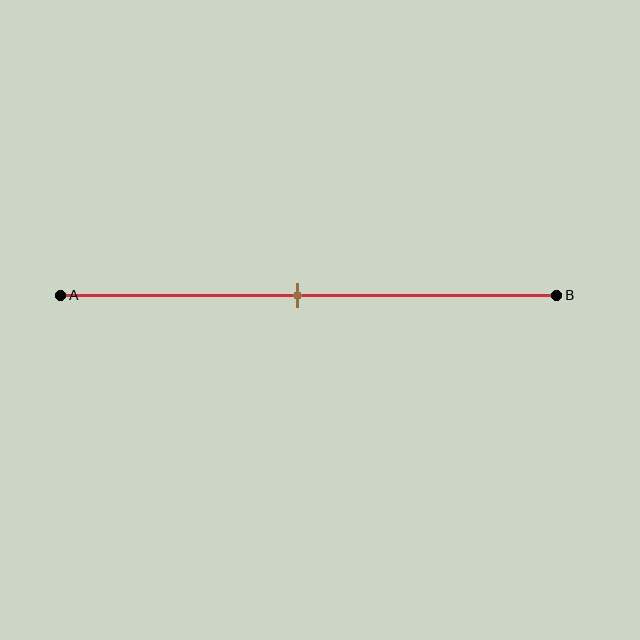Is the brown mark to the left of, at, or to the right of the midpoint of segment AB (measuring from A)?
The brown mark is approximately at the midpoint of segment AB.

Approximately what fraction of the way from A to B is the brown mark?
The brown mark is approximately 50% of the way from A to B.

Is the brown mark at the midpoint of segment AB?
Yes, the mark is approximately at the midpoint.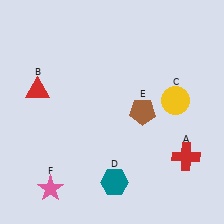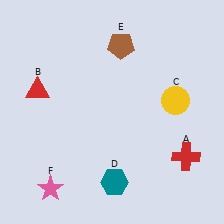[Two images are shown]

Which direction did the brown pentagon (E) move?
The brown pentagon (E) moved up.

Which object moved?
The brown pentagon (E) moved up.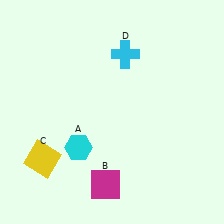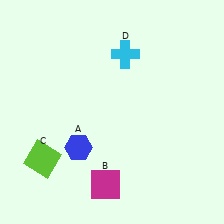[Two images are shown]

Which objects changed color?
A changed from cyan to blue. C changed from yellow to lime.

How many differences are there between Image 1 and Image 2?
There are 2 differences between the two images.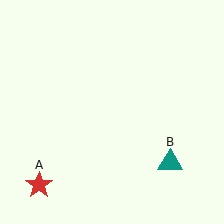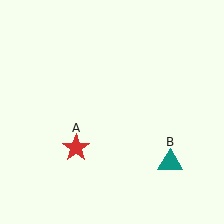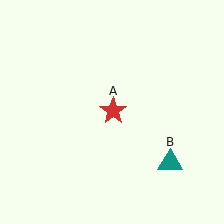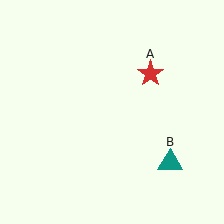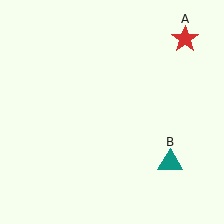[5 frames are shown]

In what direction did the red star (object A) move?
The red star (object A) moved up and to the right.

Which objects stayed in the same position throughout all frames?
Teal triangle (object B) remained stationary.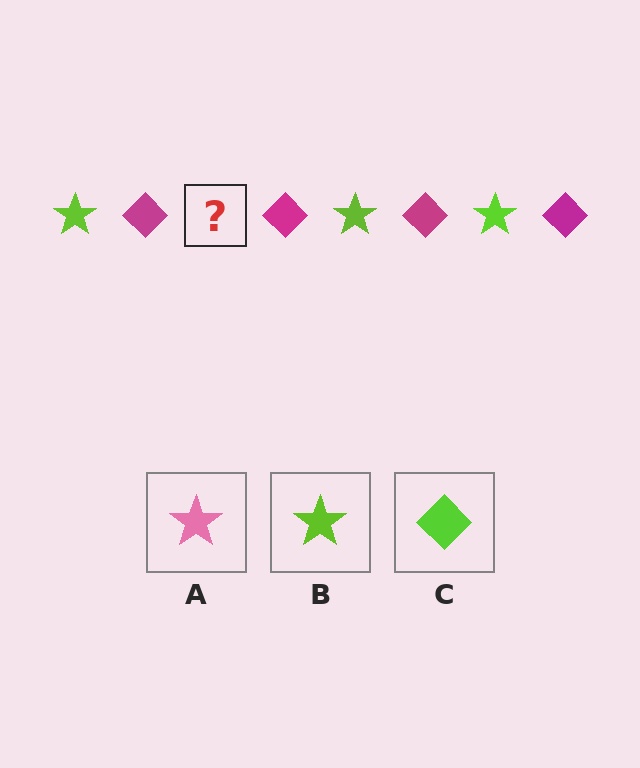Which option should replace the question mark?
Option B.